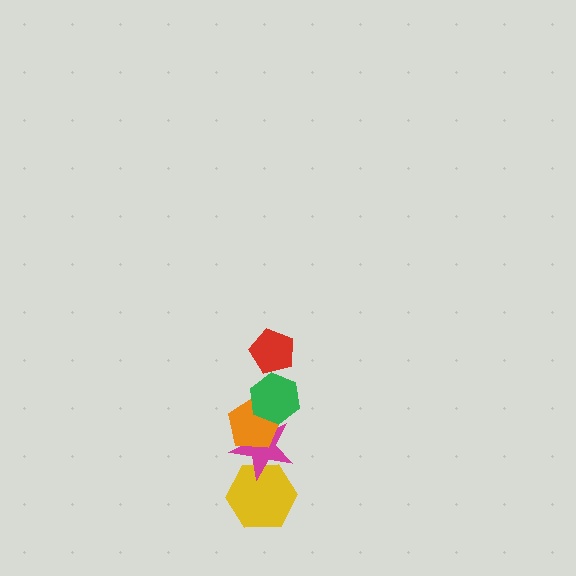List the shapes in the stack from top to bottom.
From top to bottom: the red pentagon, the green hexagon, the orange pentagon, the magenta star, the yellow hexagon.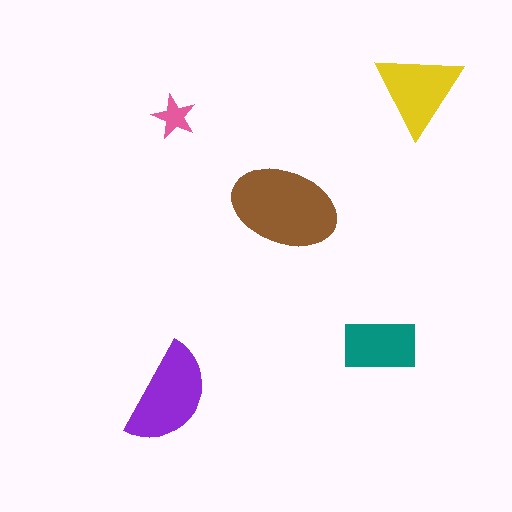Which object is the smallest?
The pink star.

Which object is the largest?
The brown ellipse.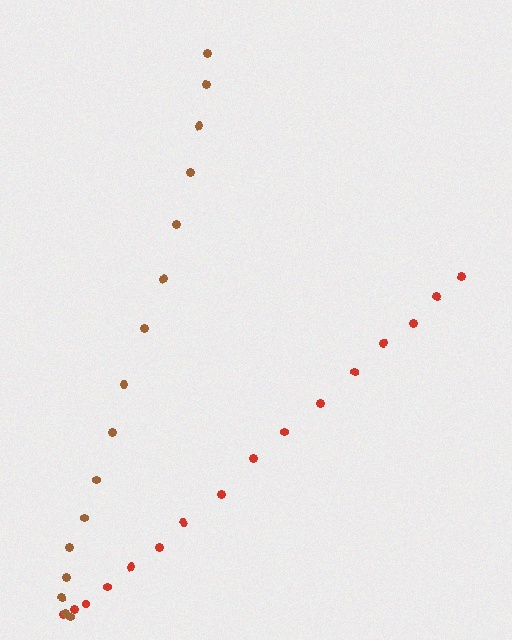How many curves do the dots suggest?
There are 2 distinct paths.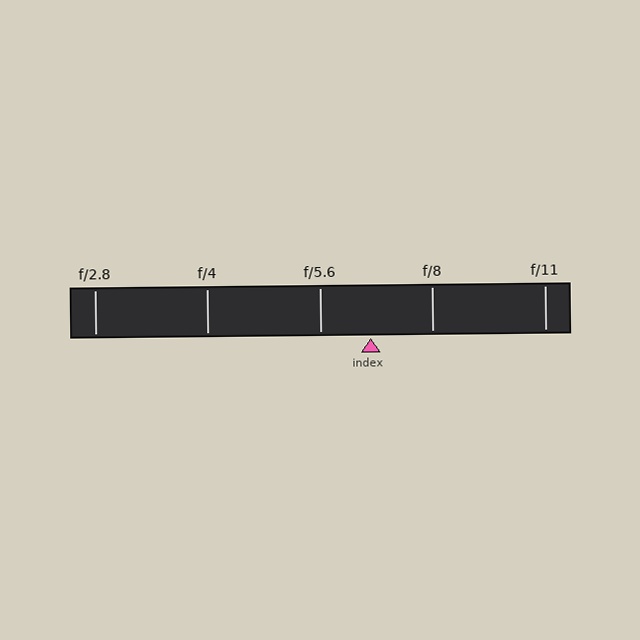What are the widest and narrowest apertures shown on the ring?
The widest aperture shown is f/2.8 and the narrowest is f/11.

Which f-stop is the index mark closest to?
The index mark is closest to f/5.6.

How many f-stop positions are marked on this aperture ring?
There are 5 f-stop positions marked.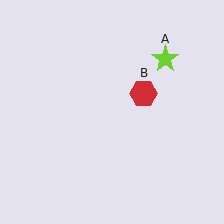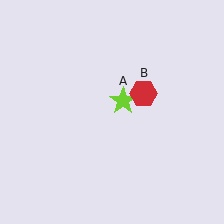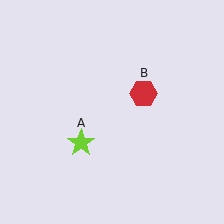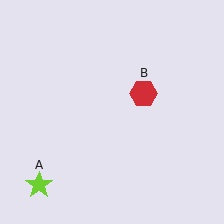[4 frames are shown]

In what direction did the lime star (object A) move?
The lime star (object A) moved down and to the left.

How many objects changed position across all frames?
1 object changed position: lime star (object A).